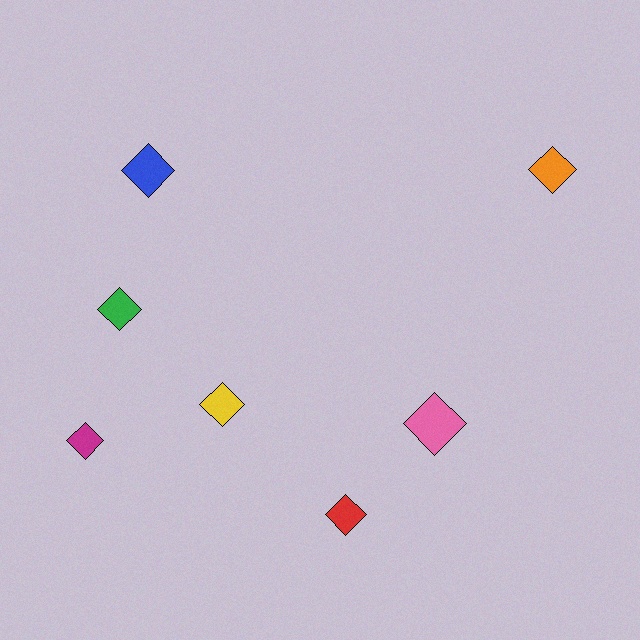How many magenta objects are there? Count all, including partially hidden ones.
There is 1 magenta object.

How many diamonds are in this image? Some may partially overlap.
There are 7 diamonds.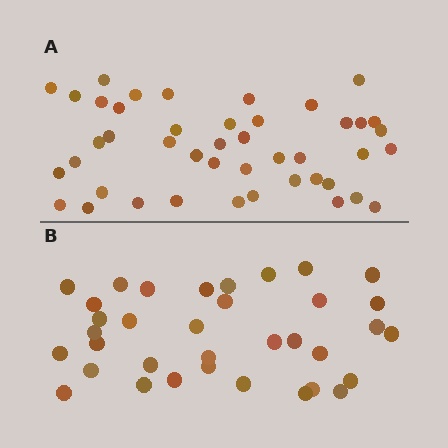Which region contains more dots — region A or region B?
Region A (the top region) has more dots.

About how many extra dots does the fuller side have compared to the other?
Region A has roughly 8 or so more dots than region B.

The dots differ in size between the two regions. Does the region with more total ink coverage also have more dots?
No. Region B has more total ink coverage because its dots are larger, but region A actually contains more individual dots. Total area can be misleading — the number of items is what matters here.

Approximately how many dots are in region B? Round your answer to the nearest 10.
About 40 dots. (The exact count is 35, which rounds to 40.)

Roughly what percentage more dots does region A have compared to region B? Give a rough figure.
About 25% more.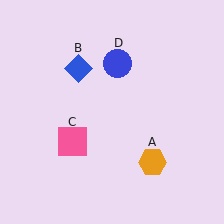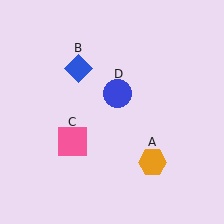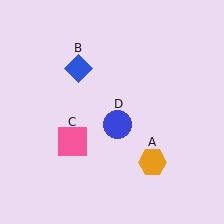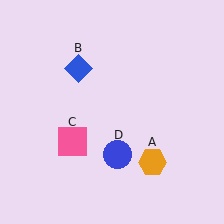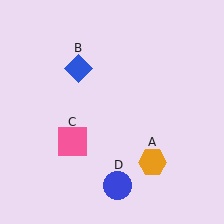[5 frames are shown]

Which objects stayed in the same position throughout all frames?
Orange hexagon (object A) and blue diamond (object B) and pink square (object C) remained stationary.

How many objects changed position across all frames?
1 object changed position: blue circle (object D).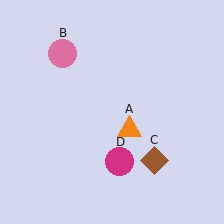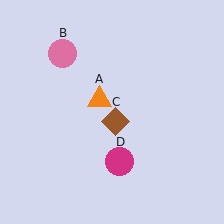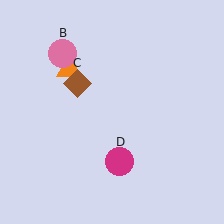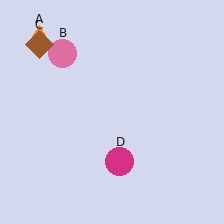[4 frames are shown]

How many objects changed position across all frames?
2 objects changed position: orange triangle (object A), brown diamond (object C).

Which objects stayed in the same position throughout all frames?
Pink circle (object B) and magenta circle (object D) remained stationary.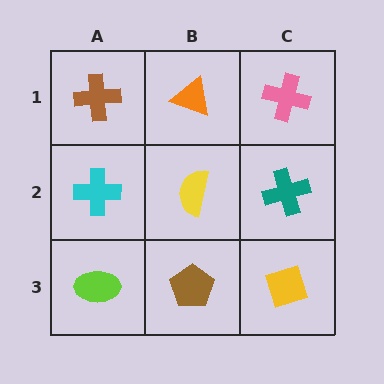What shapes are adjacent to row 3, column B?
A yellow semicircle (row 2, column B), a lime ellipse (row 3, column A), a yellow diamond (row 3, column C).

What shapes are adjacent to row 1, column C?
A teal cross (row 2, column C), an orange triangle (row 1, column B).